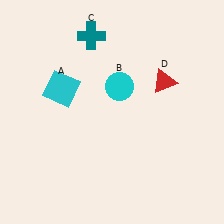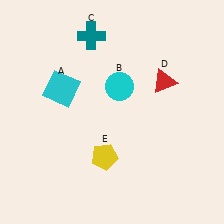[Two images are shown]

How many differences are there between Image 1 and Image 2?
There is 1 difference between the two images.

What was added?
A yellow pentagon (E) was added in Image 2.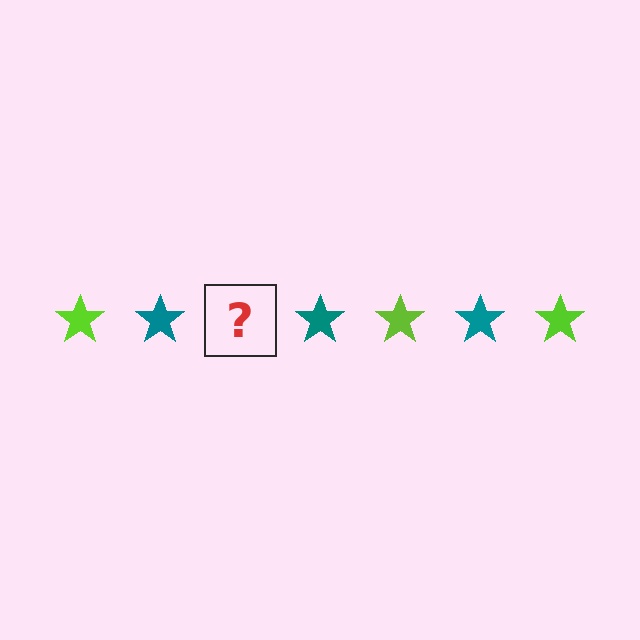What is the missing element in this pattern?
The missing element is a lime star.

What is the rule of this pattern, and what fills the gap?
The rule is that the pattern cycles through lime, teal stars. The gap should be filled with a lime star.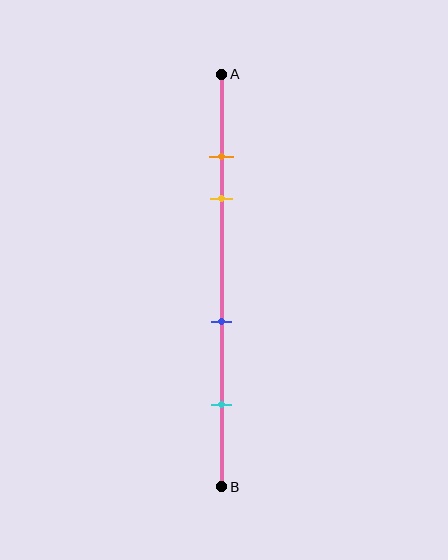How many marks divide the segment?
There are 4 marks dividing the segment.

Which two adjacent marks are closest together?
The orange and yellow marks are the closest adjacent pair.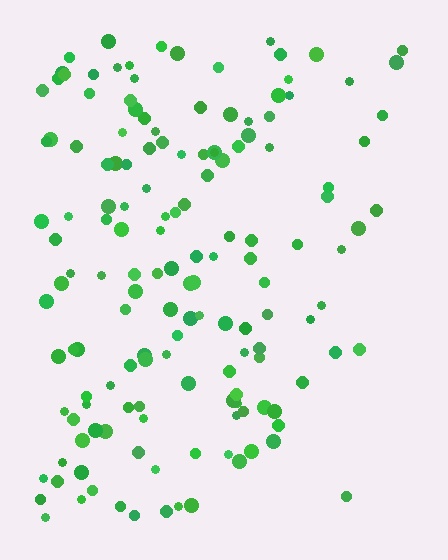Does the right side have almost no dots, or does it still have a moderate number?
Still a moderate number, just noticeably fewer than the left.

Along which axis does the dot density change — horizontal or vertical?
Horizontal.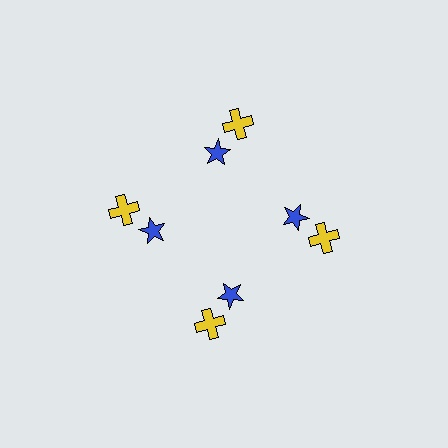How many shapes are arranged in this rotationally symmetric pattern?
There are 8 shapes, arranged in 4 groups of 2.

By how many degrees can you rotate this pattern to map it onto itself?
The pattern maps onto itself every 90 degrees of rotation.